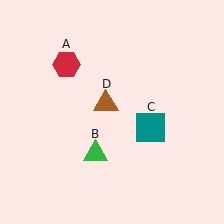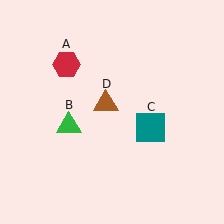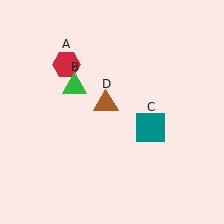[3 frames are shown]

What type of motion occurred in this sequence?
The green triangle (object B) rotated clockwise around the center of the scene.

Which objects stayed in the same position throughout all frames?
Red hexagon (object A) and teal square (object C) and brown triangle (object D) remained stationary.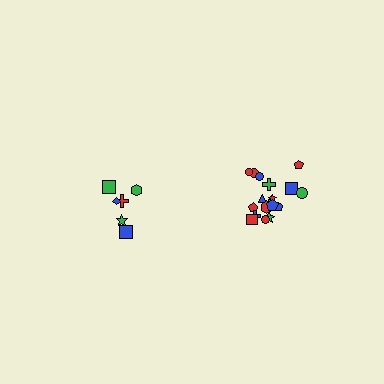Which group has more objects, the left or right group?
The right group.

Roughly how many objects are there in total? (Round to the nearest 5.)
Roughly 25 objects in total.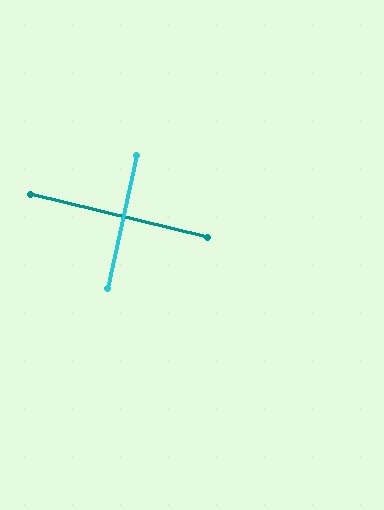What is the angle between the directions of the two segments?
Approximately 89 degrees.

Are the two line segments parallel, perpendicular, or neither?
Perpendicular — they meet at approximately 89°.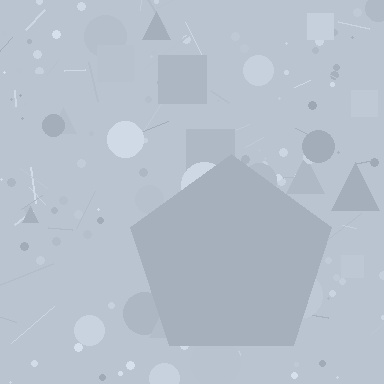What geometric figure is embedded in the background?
A pentagon is embedded in the background.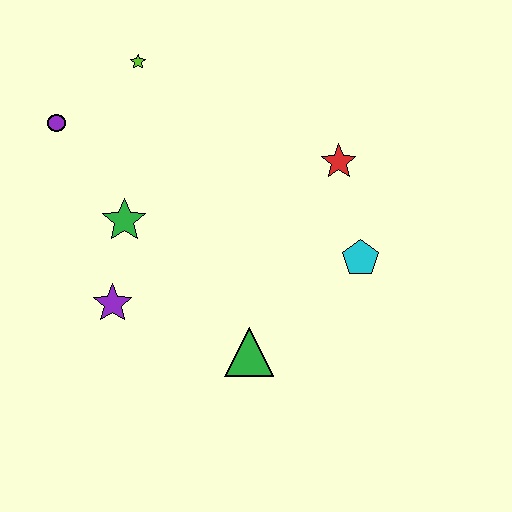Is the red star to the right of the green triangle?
Yes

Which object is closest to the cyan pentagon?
The red star is closest to the cyan pentagon.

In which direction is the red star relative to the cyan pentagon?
The red star is above the cyan pentagon.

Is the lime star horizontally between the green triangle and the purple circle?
Yes